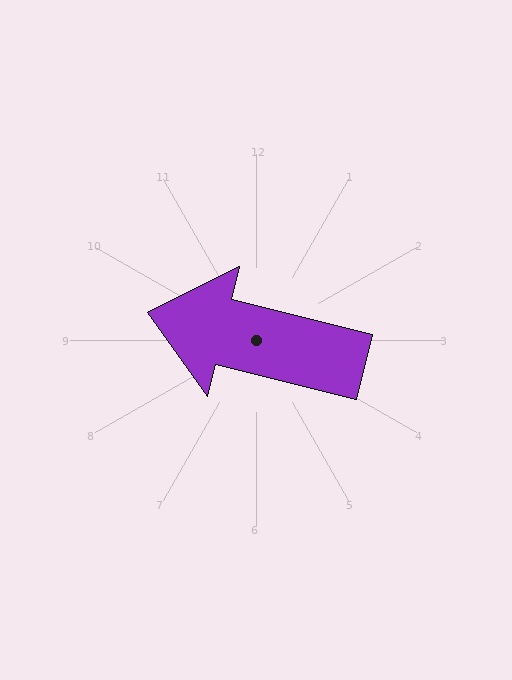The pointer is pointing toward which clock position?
Roughly 9 o'clock.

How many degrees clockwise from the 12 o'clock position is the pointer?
Approximately 284 degrees.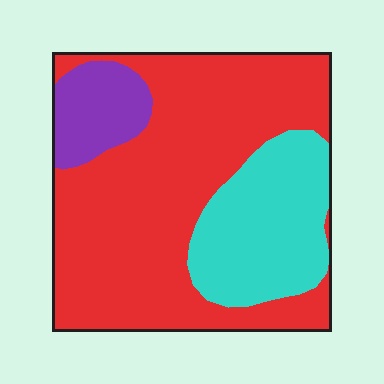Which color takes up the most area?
Red, at roughly 65%.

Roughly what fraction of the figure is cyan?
Cyan covers around 25% of the figure.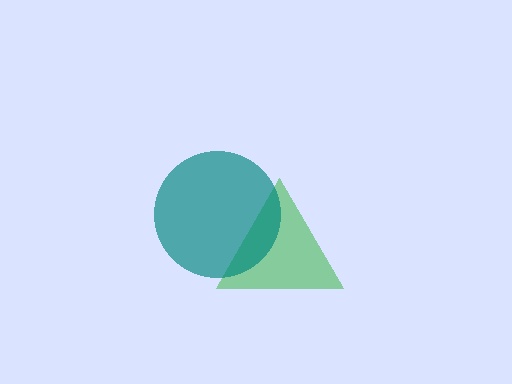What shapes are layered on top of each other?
The layered shapes are: a green triangle, a teal circle.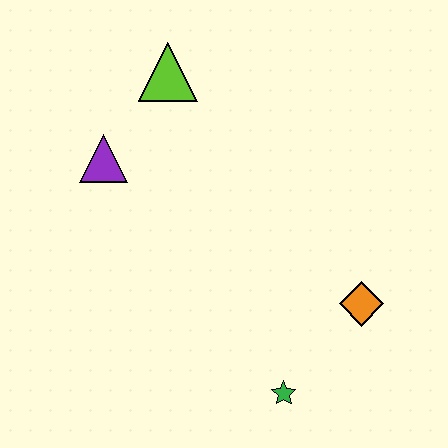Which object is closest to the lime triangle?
The purple triangle is closest to the lime triangle.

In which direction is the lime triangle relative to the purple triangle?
The lime triangle is above the purple triangle.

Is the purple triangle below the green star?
No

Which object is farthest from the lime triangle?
The green star is farthest from the lime triangle.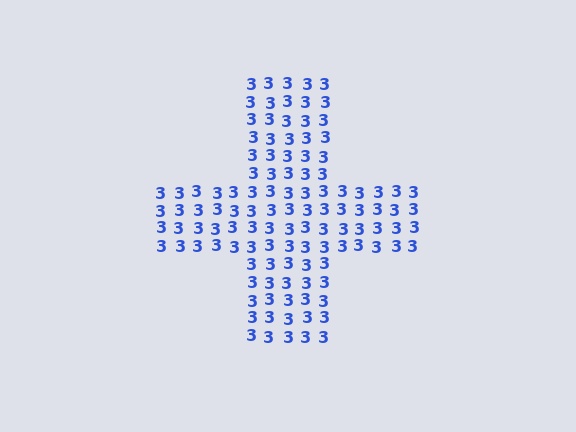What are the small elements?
The small elements are digit 3's.